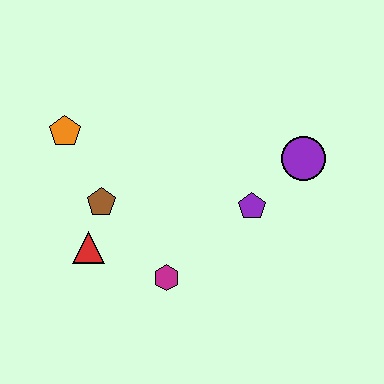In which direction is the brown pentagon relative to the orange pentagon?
The brown pentagon is below the orange pentagon.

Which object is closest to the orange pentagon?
The brown pentagon is closest to the orange pentagon.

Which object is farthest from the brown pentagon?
The purple circle is farthest from the brown pentagon.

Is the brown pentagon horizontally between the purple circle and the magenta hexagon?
No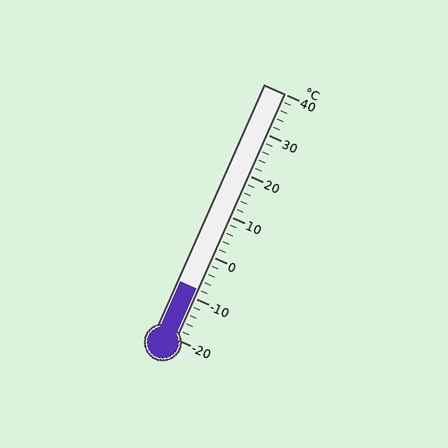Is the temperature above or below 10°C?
The temperature is below 10°C.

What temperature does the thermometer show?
The thermometer shows approximately -8°C.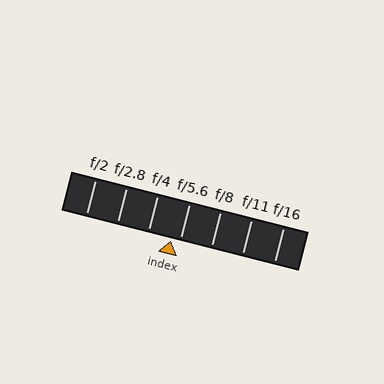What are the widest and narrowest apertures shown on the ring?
The widest aperture shown is f/2 and the narrowest is f/16.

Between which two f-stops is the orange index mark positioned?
The index mark is between f/4 and f/5.6.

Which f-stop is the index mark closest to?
The index mark is closest to f/5.6.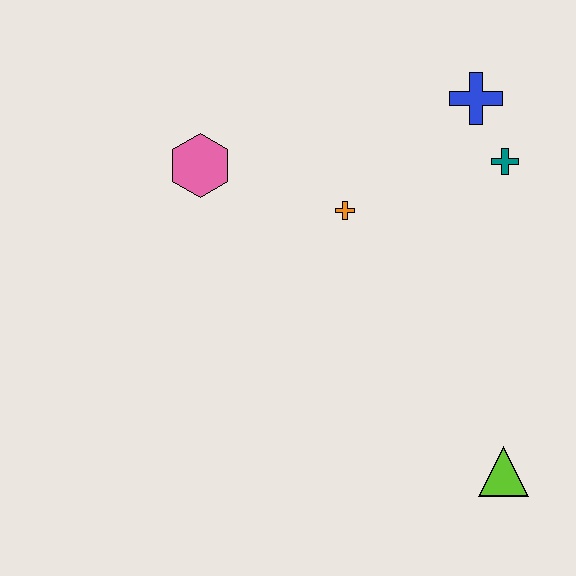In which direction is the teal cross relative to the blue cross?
The teal cross is below the blue cross.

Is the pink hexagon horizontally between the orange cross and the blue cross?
No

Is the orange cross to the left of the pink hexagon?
No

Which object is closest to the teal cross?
The blue cross is closest to the teal cross.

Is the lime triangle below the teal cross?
Yes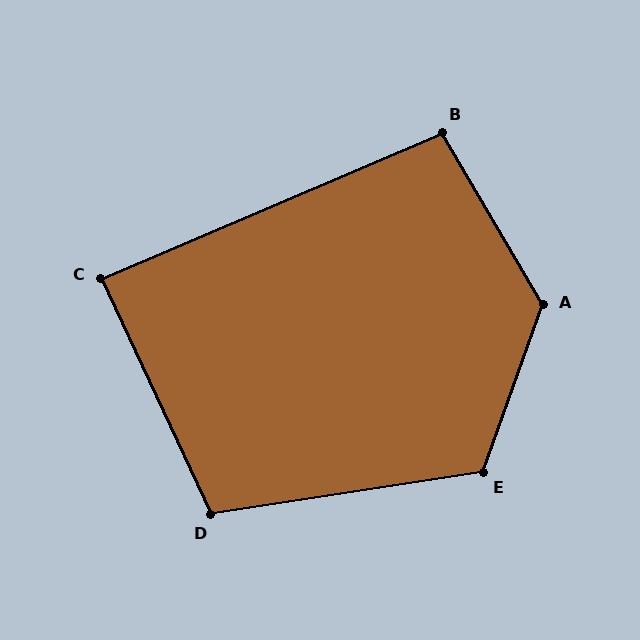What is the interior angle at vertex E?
Approximately 118 degrees (obtuse).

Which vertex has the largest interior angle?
A, at approximately 130 degrees.